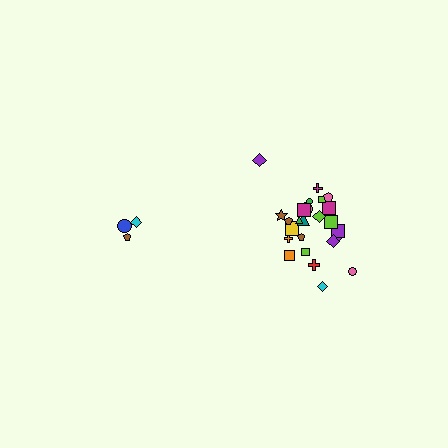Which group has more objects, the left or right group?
The right group.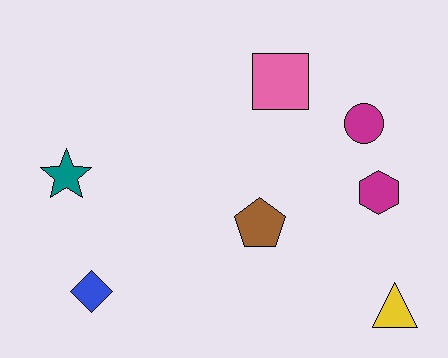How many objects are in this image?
There are 7 objects.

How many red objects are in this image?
There are no red objects.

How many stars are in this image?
There is 1 star.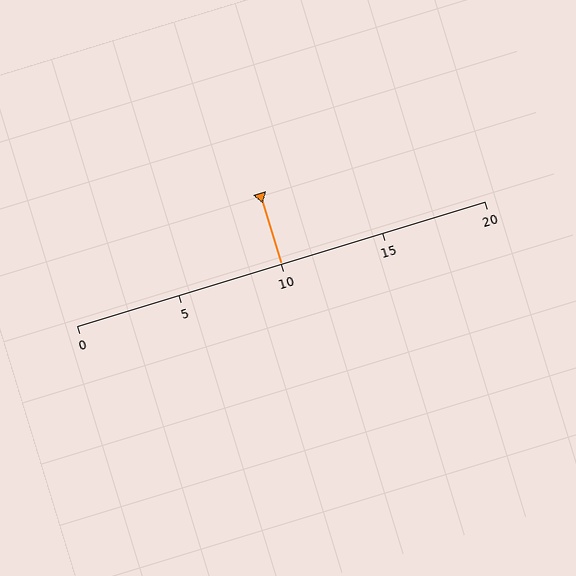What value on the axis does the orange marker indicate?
The marker indicates approximately 10.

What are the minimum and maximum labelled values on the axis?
The axis runs from 0 to 20.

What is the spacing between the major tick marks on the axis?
The major ticks are spaced 5 apart.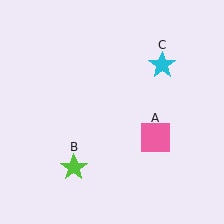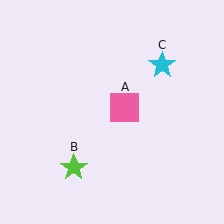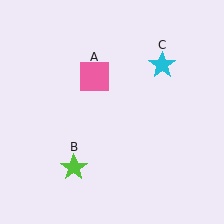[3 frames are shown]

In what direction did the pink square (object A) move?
The pink square (object A) moved up and to the left.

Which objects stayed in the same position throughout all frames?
Lime star (object B) and cyan star (object C) remained stationary.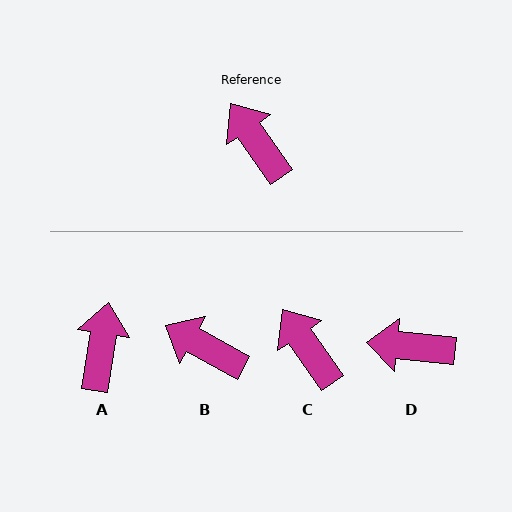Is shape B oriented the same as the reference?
No, it is off by about 27 degrees.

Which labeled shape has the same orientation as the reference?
C.